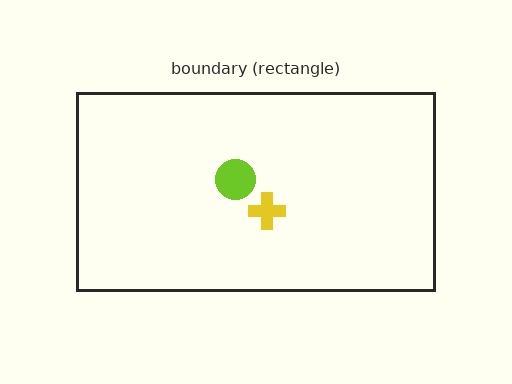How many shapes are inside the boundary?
2 inside, 0 outside.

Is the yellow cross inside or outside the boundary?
Inside.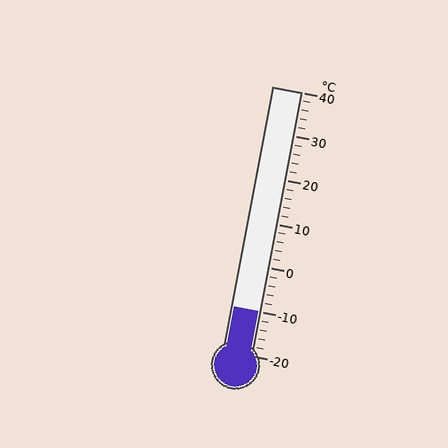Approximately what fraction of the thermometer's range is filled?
The thermometer is filled to approximately 15% of its range.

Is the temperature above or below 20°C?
The temperature is below 20°C.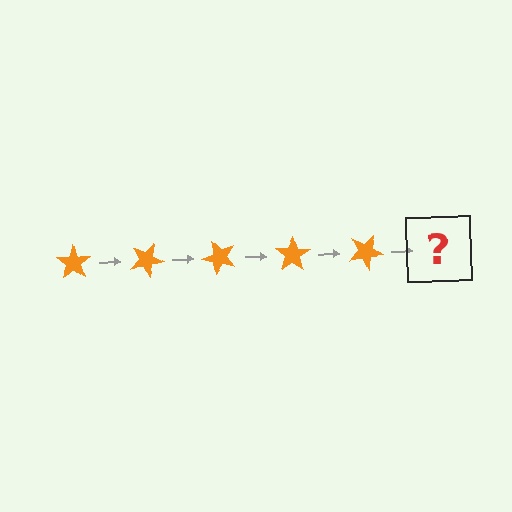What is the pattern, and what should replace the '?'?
The pattern is that the star rotates 25 degrees each step. The '?' should be an orange star rotated 125 degrees.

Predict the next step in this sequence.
The next step is an orange star rotated 125 degrees.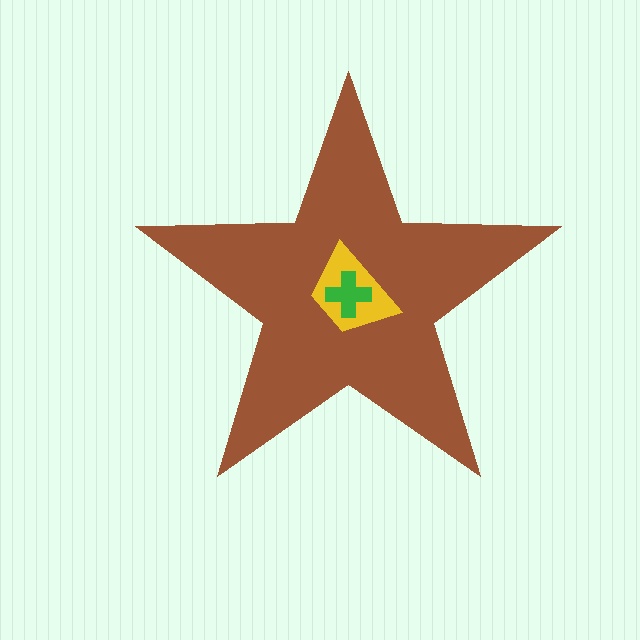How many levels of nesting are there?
3.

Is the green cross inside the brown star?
Yes.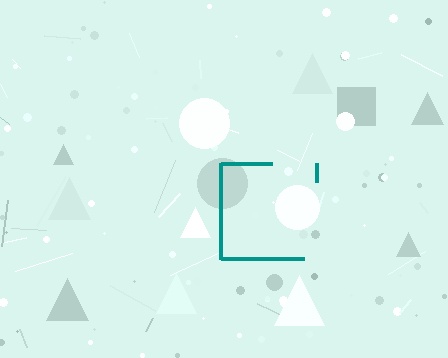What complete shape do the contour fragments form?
The contour fragments form a square.